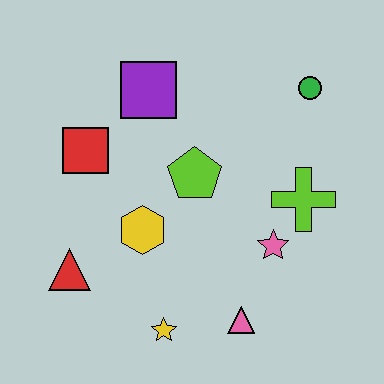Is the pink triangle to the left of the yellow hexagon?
No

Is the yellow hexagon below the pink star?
No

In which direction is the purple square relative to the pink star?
The purple square is above the pink star.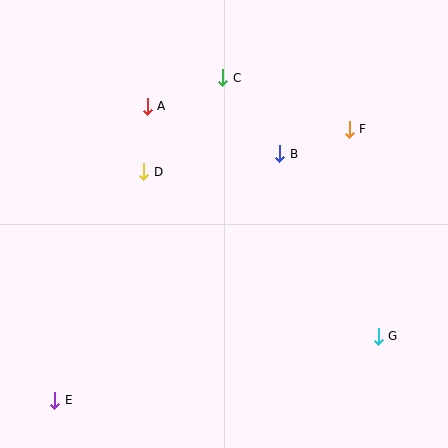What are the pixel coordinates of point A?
Point A is at (147, 106).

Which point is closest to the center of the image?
Point B at (280, 154) is closest to the center.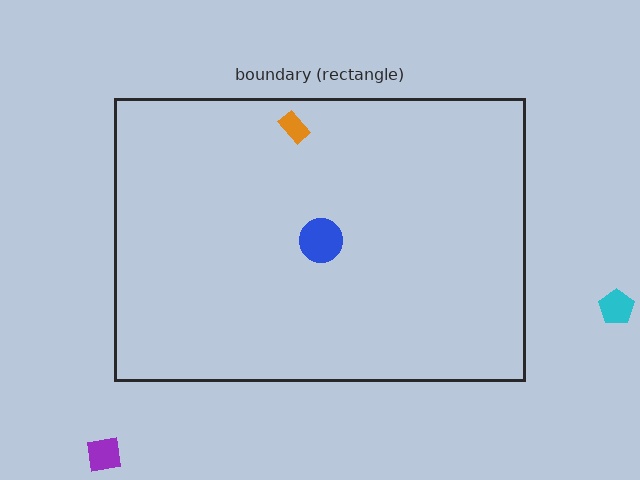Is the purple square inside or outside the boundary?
Outside.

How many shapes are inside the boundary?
2 inside, 2 outside.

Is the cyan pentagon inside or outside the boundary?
Outside.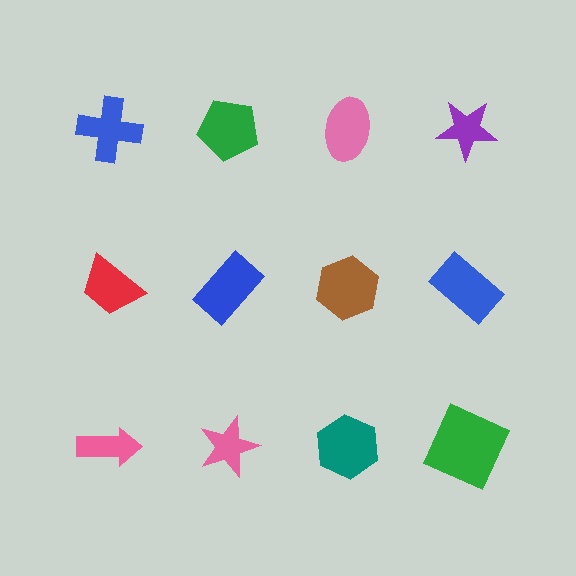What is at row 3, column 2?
A pink star.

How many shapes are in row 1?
4 shapes.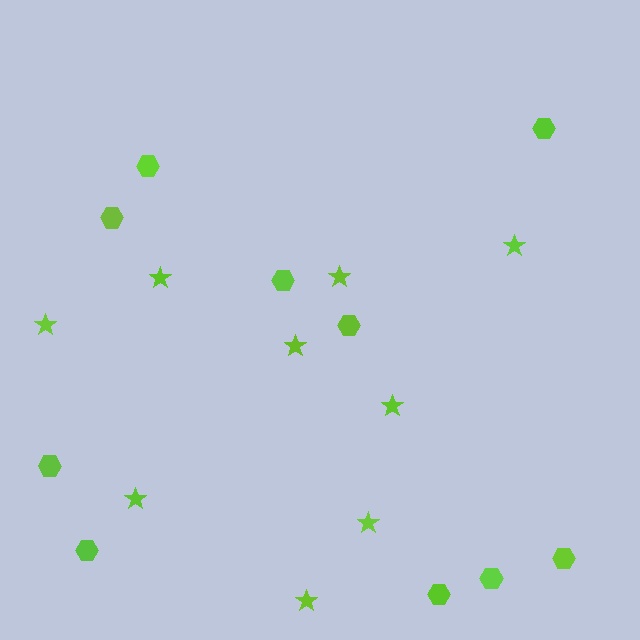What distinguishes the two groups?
There are 2 groups: one group of stars (9) and one group of hexagons (10).